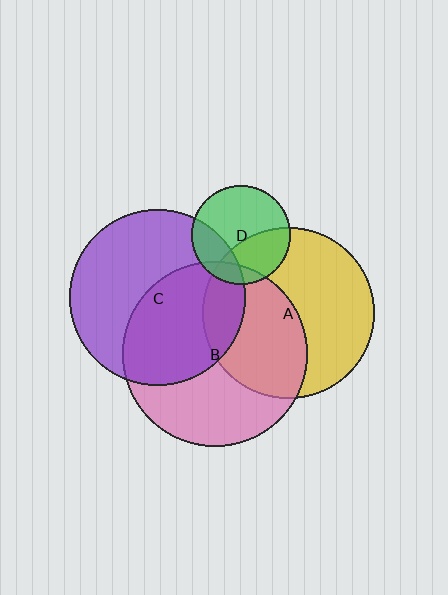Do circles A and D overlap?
Yes.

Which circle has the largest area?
Circle B (pink).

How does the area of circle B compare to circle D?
Approximately 3.5 times.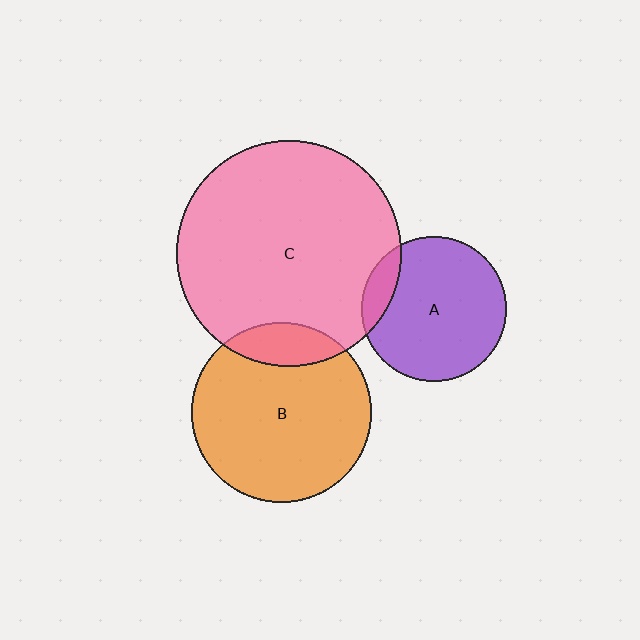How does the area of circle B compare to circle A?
Approximately 1.5 times.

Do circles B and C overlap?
Yes.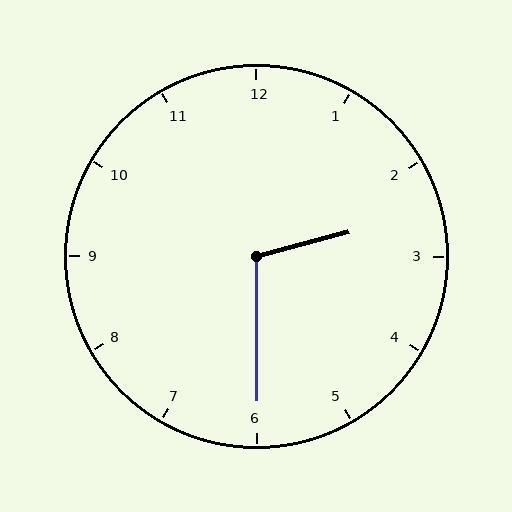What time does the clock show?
2:30.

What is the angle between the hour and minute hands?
Approximately 105 degrees.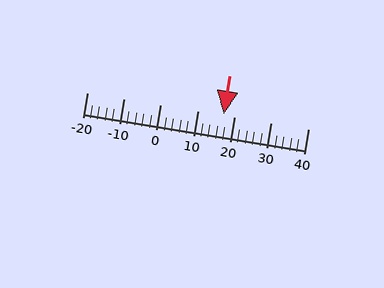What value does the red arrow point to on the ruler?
The red arrow points to approximately 17.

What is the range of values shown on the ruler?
The ruler shows values from -20 to 40.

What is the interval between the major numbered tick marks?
The major tick marks are spaced 10 units apart.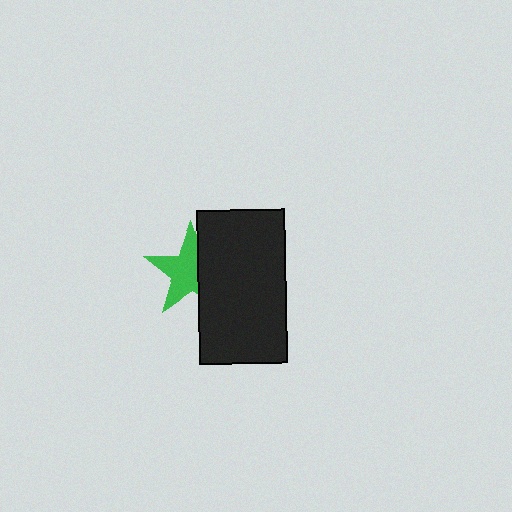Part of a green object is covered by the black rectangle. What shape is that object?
It is a star.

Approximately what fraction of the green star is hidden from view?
Roughly 37% of the green star is hidden behind the black rectangle.